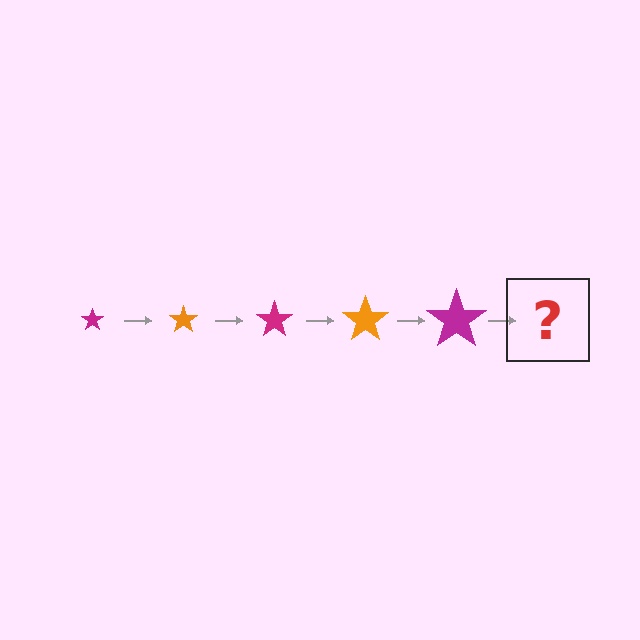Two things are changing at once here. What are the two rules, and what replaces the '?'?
The two rules are that the star grows larger each step and the color cycles through magenta and orange. The '?' should be an orange star, larger than the previous one.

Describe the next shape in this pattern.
It should be an orange star, larger than the previous one.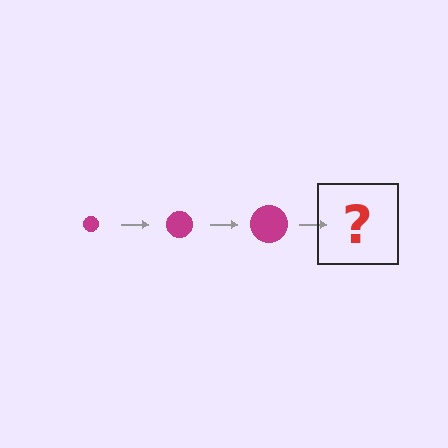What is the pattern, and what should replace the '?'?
The pattern is that the circle gets progressively larger each step. The '?' should be a magenta circle, larger than the previous one.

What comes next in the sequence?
The next element should be a magenta circle, larger than the previous one.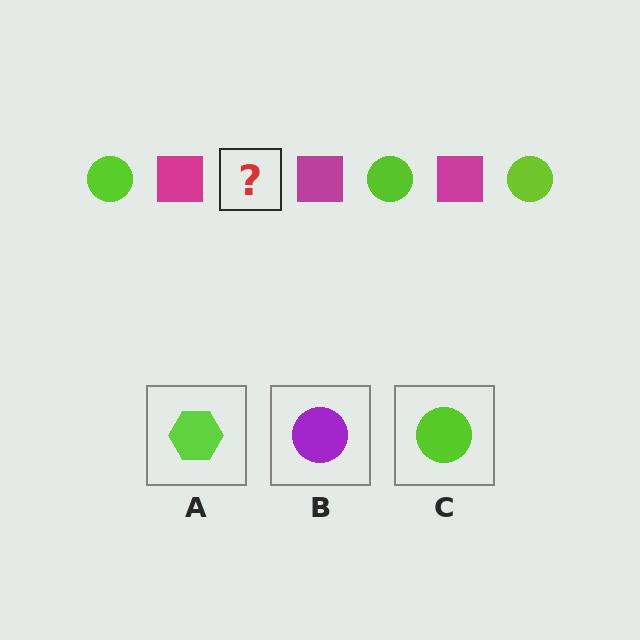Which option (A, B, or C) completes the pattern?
C.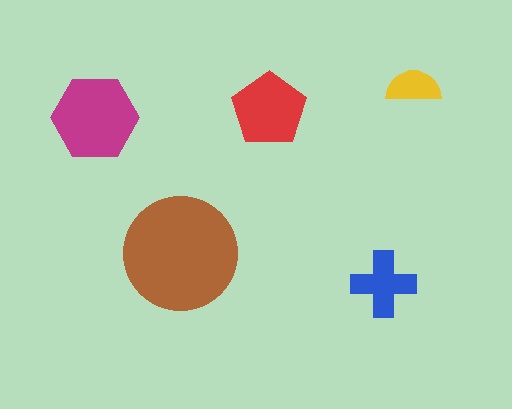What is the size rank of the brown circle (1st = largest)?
1st.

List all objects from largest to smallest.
The brown circle, the magenta hexagon, the red pentagon, the blue cross, the yellow semicircle.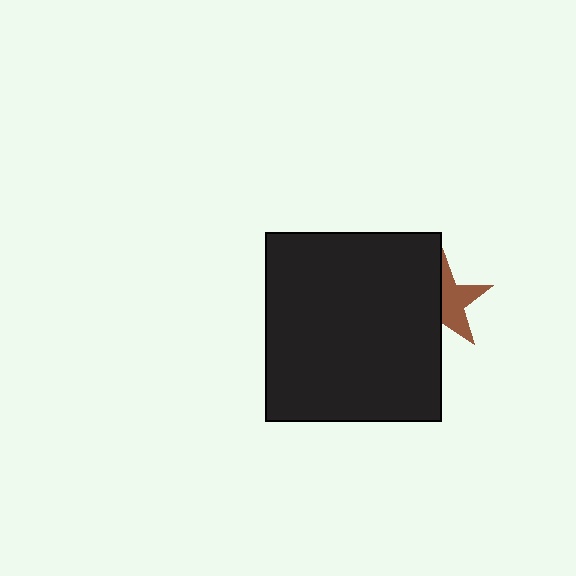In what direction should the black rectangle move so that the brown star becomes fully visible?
The black rectangle should move left. That is the shortest direction to clear the overlap and leave the brown star fully visible.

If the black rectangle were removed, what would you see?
You would see the complete brown star.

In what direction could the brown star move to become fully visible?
The brown star could move right. That would shift it out from behind the black rectangle entirely.